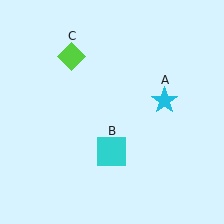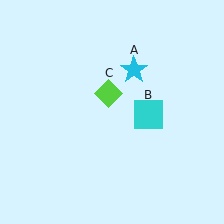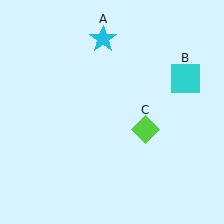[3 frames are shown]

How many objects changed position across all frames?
3 objects changed position: cyan star (object A), cyan square (object B), lime diamond (object C).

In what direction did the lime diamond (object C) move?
The lime diamond (object C) moved down and to the right.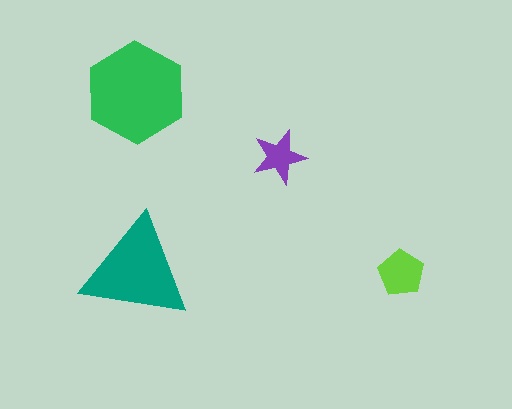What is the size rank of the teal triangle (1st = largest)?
2nd.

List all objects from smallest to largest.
The purple star, the lime pentagon, the teal triangle, the green hexagon.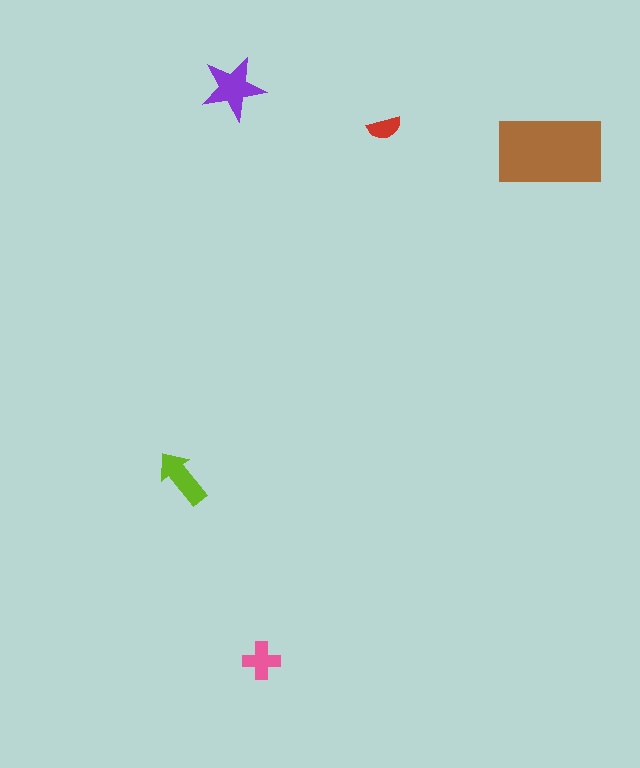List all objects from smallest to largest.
The red semicircle, the pink cross, the lime arrow, the purple star, the brown rectangle.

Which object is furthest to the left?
The lime arrow is leftmost.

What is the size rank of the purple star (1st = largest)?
2nd.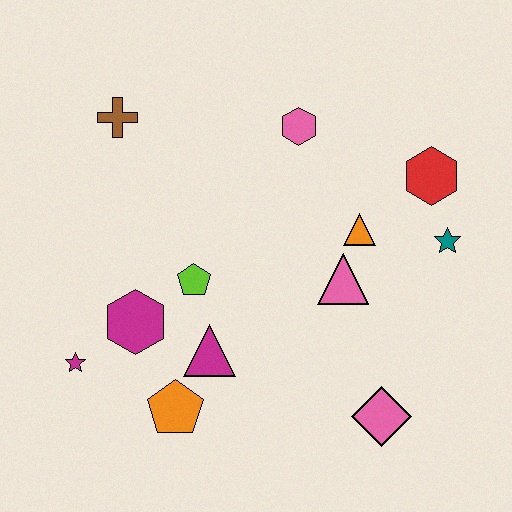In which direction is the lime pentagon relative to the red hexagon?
The lime pentagon is to the left of the red hexagon.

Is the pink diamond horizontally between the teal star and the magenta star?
Yes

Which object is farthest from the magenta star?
The red hexagon is farthest from the magenta star.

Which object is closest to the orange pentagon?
The magenta triangle is closest to the orange pentagon.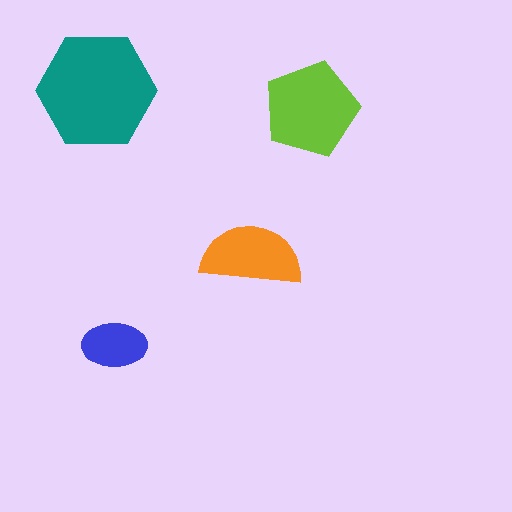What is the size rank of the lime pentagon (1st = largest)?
2nd.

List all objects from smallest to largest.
The blue ellipse, the orange semicircle, the lime pentagon, the teal hexagon.